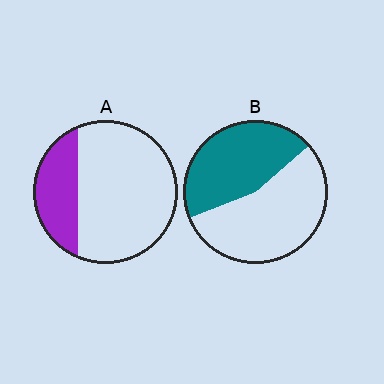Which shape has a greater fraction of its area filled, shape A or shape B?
Shape B.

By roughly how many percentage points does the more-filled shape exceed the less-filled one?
By roughly 20 percentage points (B over A).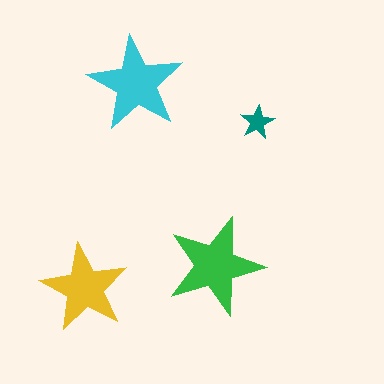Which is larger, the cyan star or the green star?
The green one.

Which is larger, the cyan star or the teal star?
The cyan one.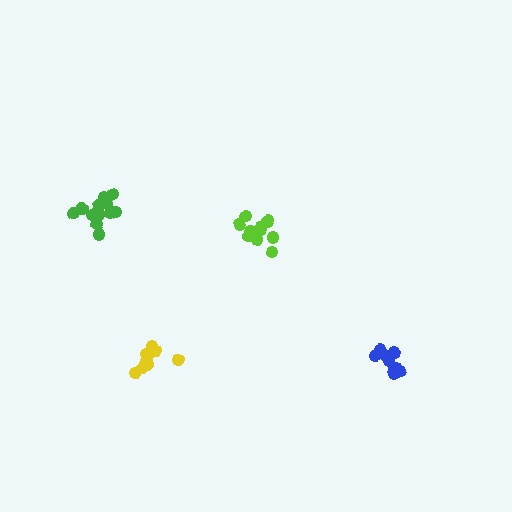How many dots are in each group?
Group 1: 11 dots, Group 2: 10 dots, Group 3: 9 dots, Group 4: 12 dots (42 total).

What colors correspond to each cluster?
The clusters are colored: lime, yellow, blue, green.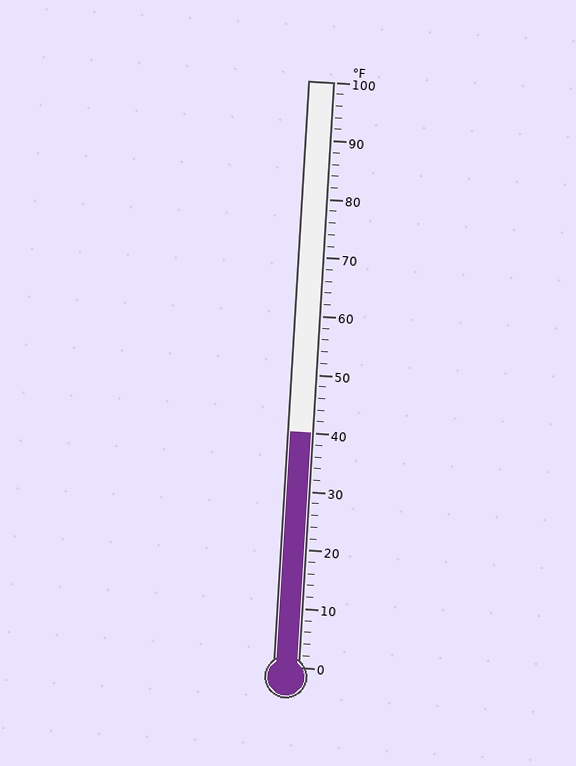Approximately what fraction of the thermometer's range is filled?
The thermometer is filled to approximately 40% of its range.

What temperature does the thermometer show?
The thermometer shows approximately 40°F.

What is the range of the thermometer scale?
The thermometer scale ranges from 0°F to 100°F.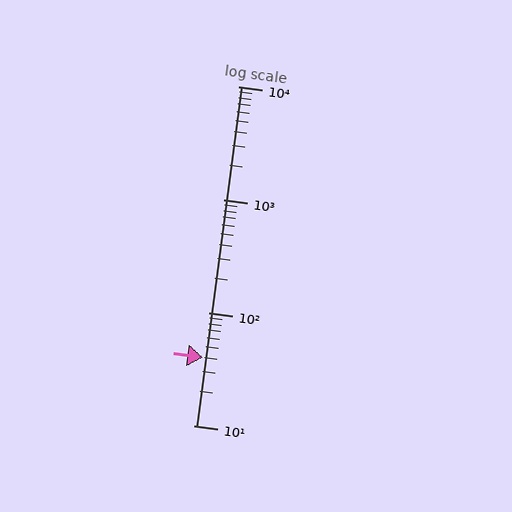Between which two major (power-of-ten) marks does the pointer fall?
The pointer is between 10 and 100.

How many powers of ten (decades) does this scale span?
The scale spans 3 decades, from 10 to 10000.